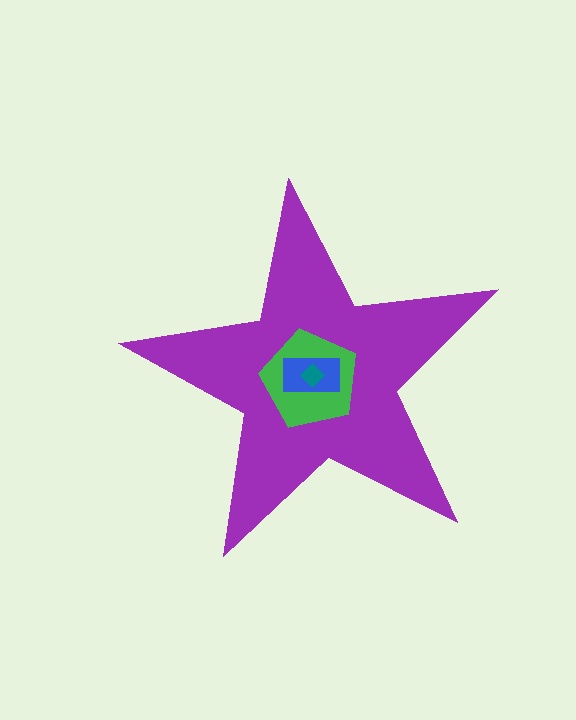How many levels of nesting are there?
4.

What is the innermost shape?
The teal diamond.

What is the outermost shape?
The purple star.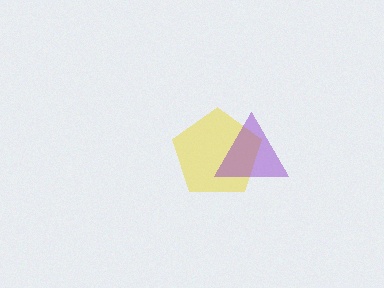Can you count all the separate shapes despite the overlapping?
Yes, there are 2 separate shapes.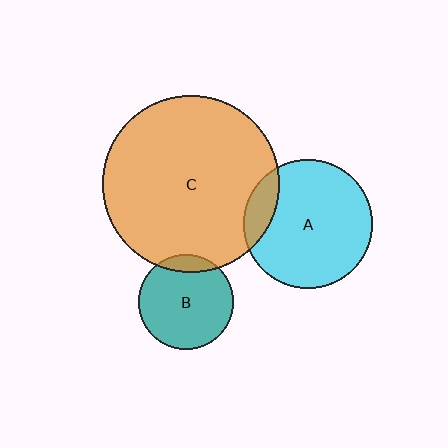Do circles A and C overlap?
Yes.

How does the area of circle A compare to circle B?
Approximately 1.8 times.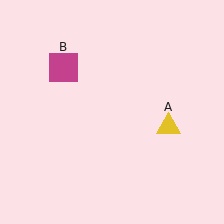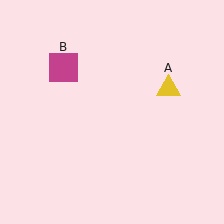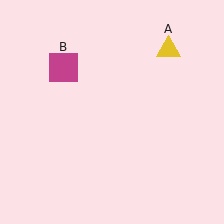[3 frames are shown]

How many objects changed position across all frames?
1 object changed position: yellow triangle (object A).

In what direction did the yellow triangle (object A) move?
The yellow triangle (object A) moved up.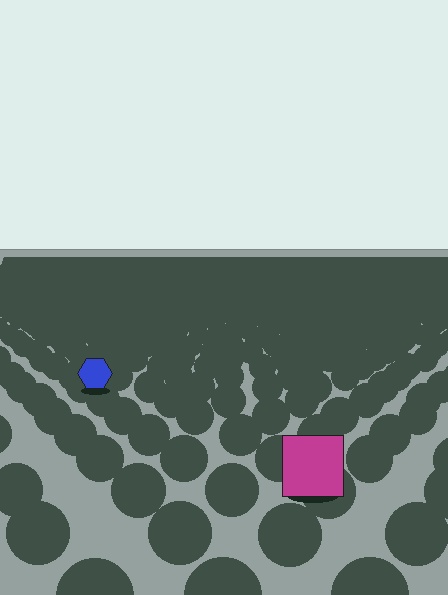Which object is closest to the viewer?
The magenta square is closest. The texture marks near it are larger and more spread out.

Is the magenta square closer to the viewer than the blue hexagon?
Yes. The magenta square is closer — you can tell from the texture gradient: the ground texture is coarser near it.